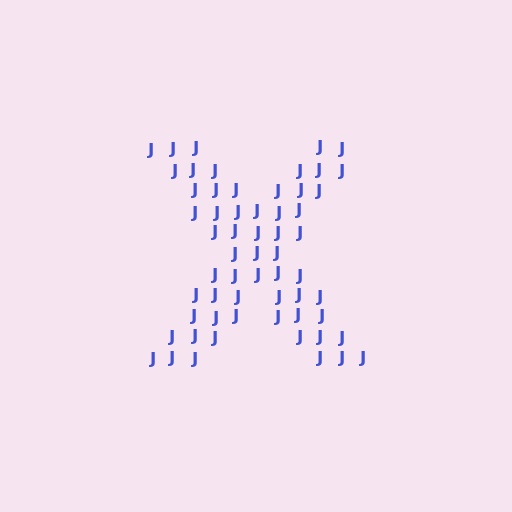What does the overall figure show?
The overall figure shows the letter X.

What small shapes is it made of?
It is made of small letter J's.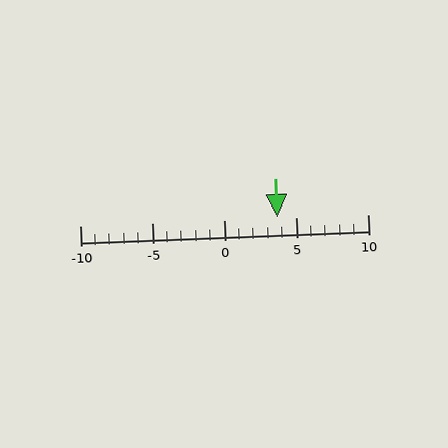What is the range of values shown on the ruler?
The ruler shows values from -10 to 10.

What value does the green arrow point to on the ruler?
The green arrow points to approximately 4.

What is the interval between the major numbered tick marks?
The major tick marks are spaced 5 units apart.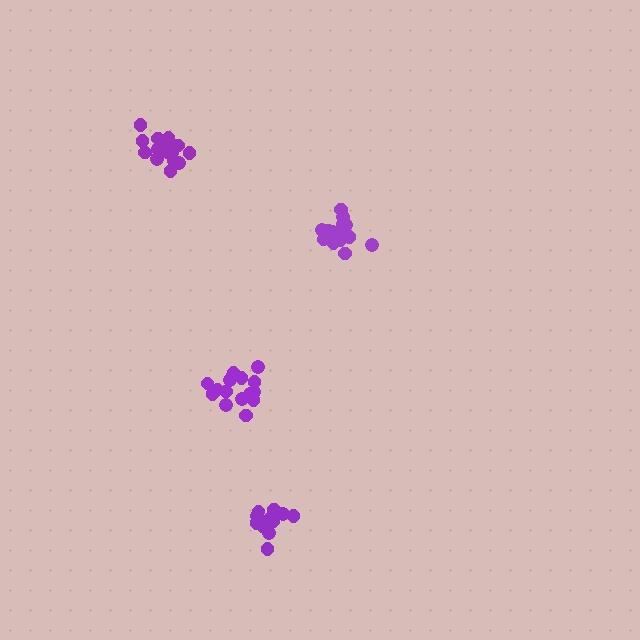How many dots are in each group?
Group 1: 12 dots, Group 2: 17 dots, Group 3: 17 dots, Group 4: 17 dots (63 total).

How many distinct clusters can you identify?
There are 4 distinct clusters.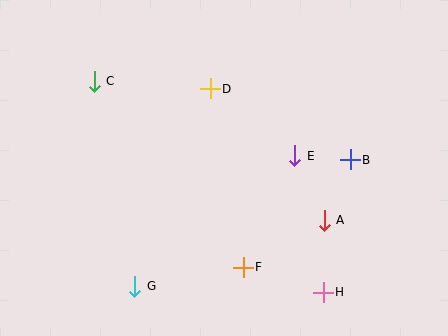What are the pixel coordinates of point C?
Point C is at (94, 81).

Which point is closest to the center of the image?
Point E at (295, 156) is closest to the center.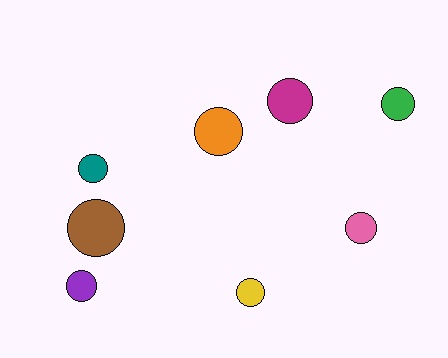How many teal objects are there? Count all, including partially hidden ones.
There is 1 teal object.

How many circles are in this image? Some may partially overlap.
There are 8 circles.